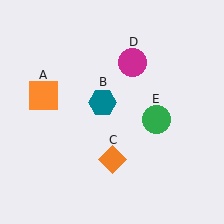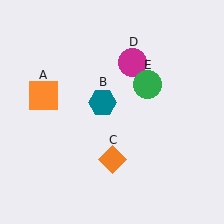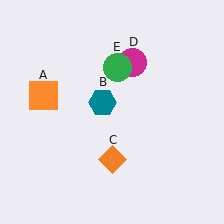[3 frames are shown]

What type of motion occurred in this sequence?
The green circle (object E) rotated counterclockwise around the center of the scene.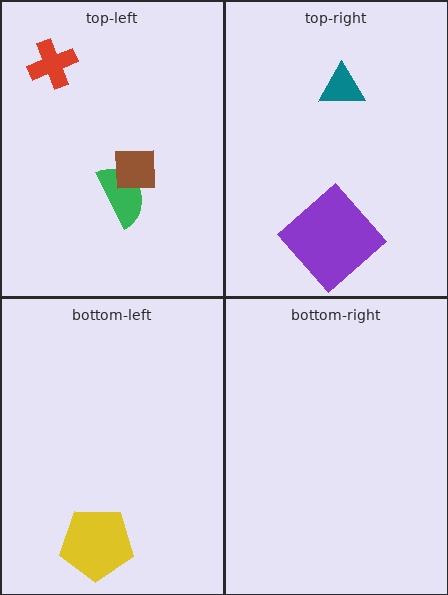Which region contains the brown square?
The top-left region.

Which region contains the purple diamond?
The top-right region.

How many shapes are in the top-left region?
3.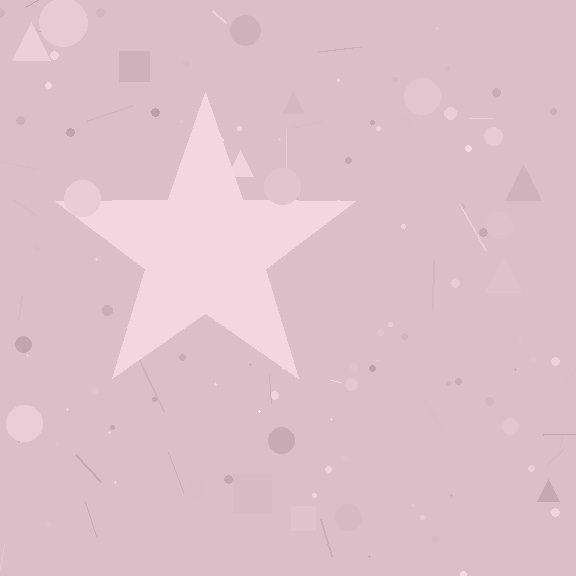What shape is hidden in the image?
A star is hidden in the image.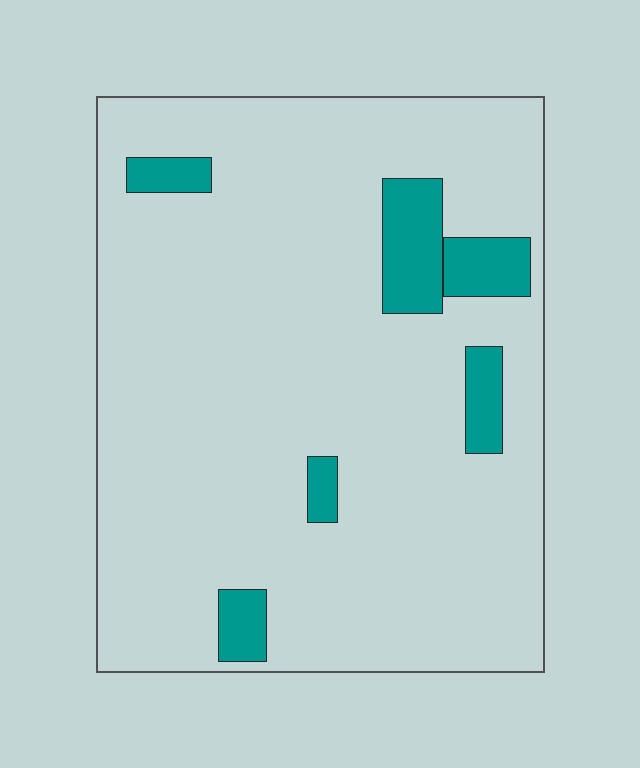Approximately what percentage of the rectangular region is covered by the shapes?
Approximately 10%.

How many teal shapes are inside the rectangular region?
6.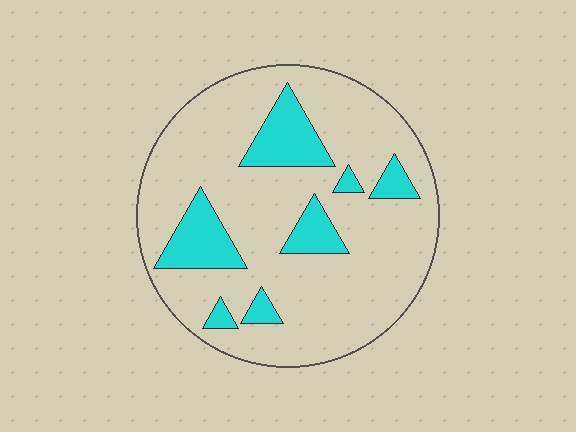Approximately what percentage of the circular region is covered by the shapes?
Approximately 20%.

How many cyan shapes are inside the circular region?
7.